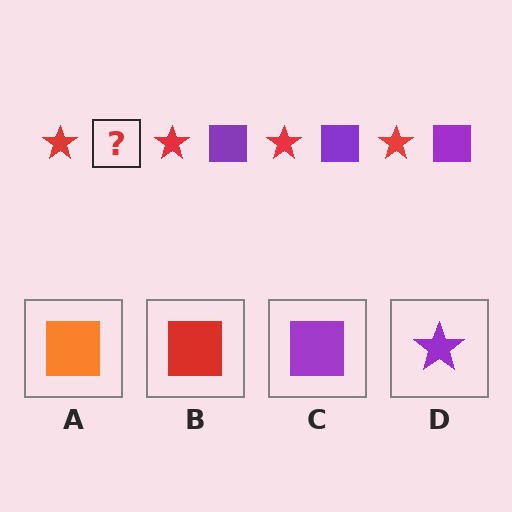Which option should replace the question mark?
Option C.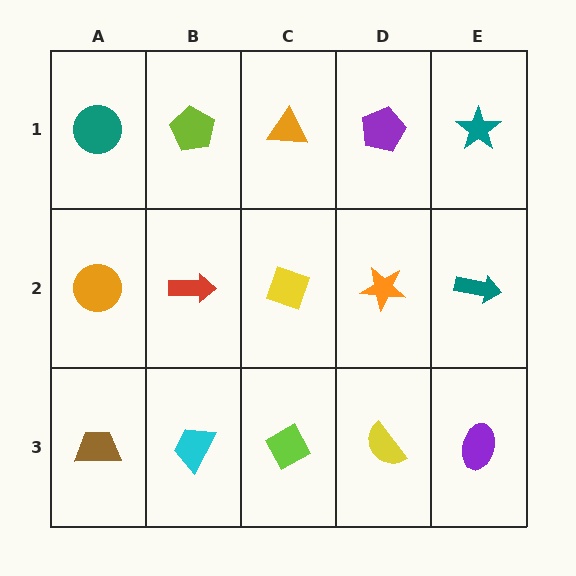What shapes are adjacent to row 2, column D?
A purple pentagon (row 1, column D), a yellow semicircle (row 3, column D), a yellow diamond (row 2, column C), a teal arrow (row 2, column E).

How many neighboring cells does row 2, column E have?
3.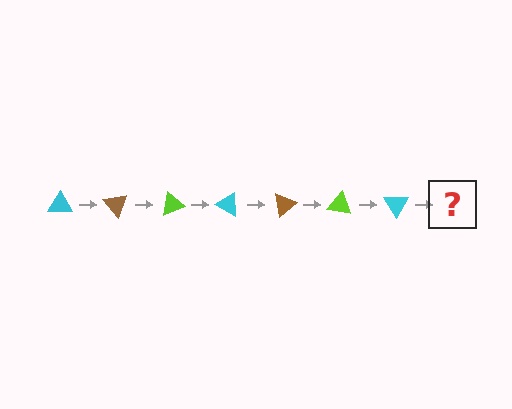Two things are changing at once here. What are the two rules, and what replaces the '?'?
The two rules are that it rotates 50 degrees each step and the color cycles through cyan, brown, and lime. The '?' should be a brown triangle, rotated 350 degrees from the start.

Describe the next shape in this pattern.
It should be a brown triangle, rotated 350 degrees from the start.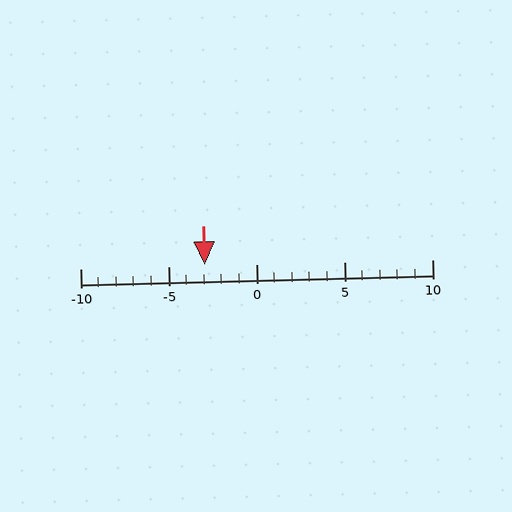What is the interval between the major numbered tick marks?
The major tick marks are spaced 5 units apart.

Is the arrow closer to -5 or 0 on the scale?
The arrow is closer to -5.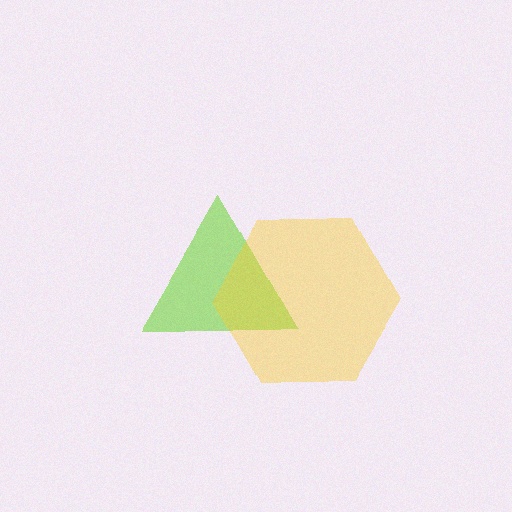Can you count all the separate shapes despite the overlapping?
Yes, there are 2 separate shapes.